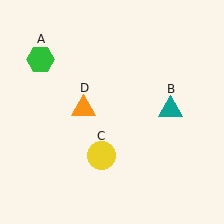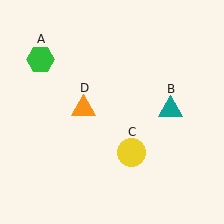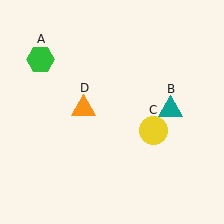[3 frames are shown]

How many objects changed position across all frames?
1 object changed position: yellow circle (object C).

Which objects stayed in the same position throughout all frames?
Green hexagon (object A) and teal triangle (object B) and orange triangle (object D) remained stationary.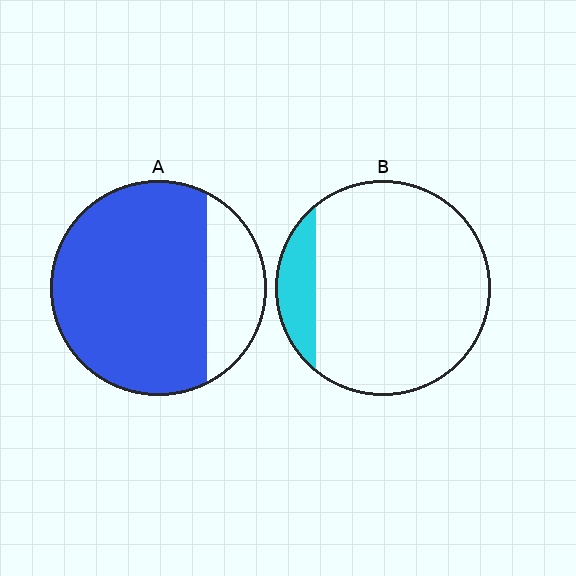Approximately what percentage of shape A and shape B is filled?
A is approximately 75% and B is approximately 15%.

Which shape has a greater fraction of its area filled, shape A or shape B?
Shape A.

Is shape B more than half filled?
No.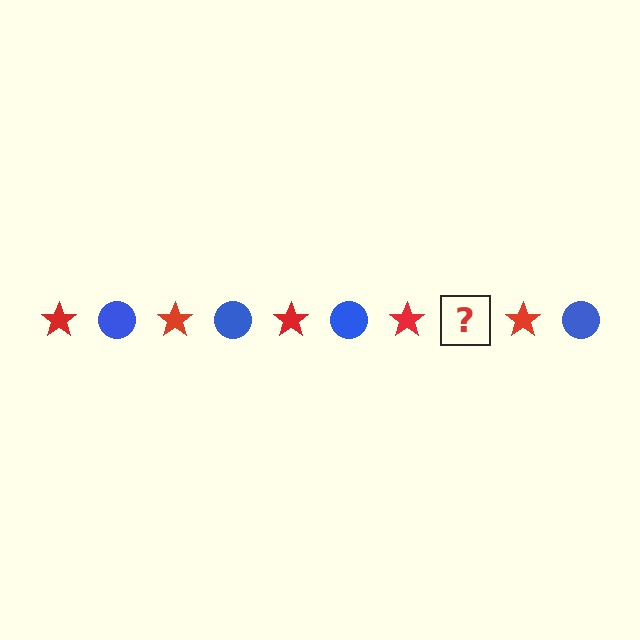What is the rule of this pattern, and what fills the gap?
The rule is that the pattern alternates between red star and blue circle. The gap should be filled with a blue circle.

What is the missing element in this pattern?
The missing element is a blue circle.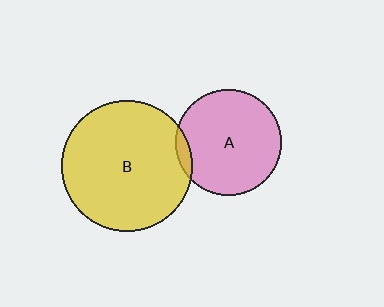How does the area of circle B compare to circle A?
Approximately 1.5 times.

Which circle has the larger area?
Circle B (yellow).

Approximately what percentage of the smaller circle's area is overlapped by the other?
Approximately 5%.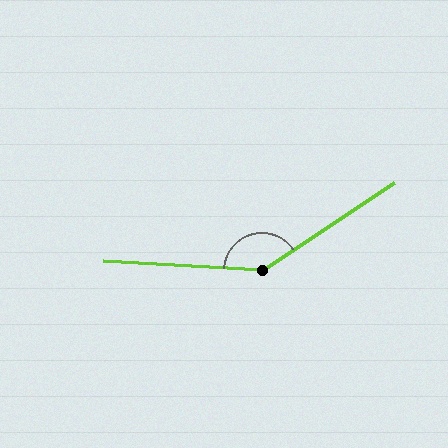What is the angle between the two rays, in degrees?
Approximately 143 degrees.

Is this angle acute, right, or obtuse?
It is obtuse.